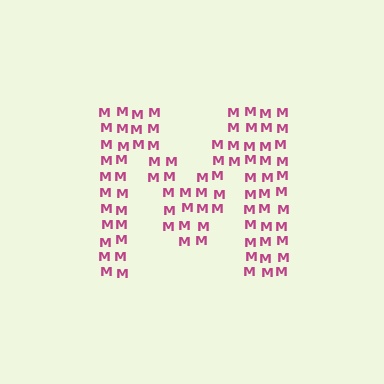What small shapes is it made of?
It is made of small letter M's.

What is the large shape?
The large shape is the letter M.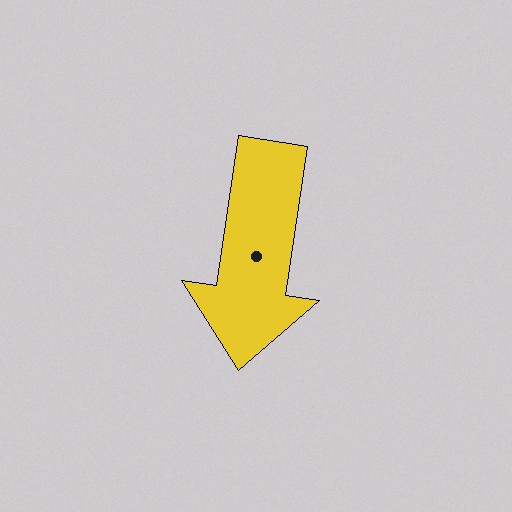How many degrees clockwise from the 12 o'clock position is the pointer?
Approximately 189 degrees.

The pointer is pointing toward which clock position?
Roughly 6 o'clock.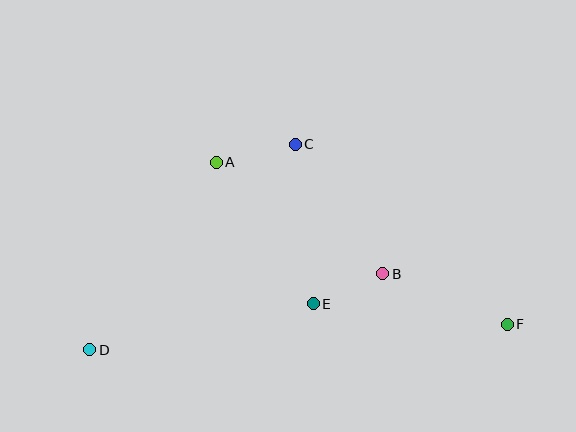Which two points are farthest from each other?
Points D and F are farthest from each other.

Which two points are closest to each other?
Points B and E are closest to each other.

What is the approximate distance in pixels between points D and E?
The distance between D and E is approximately 228 pixels.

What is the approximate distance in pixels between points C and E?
The distance between C and E is approximately 161 pixels.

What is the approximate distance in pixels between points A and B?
The distance between A and B is approximately 201 pixels.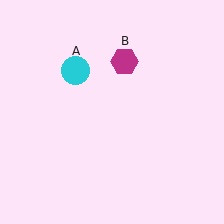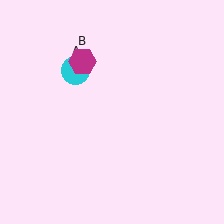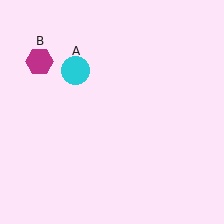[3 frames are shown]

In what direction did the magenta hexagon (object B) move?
The magenta hexagon (object B) moved left.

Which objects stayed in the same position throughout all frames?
Cyan circle (object A) remained stationary.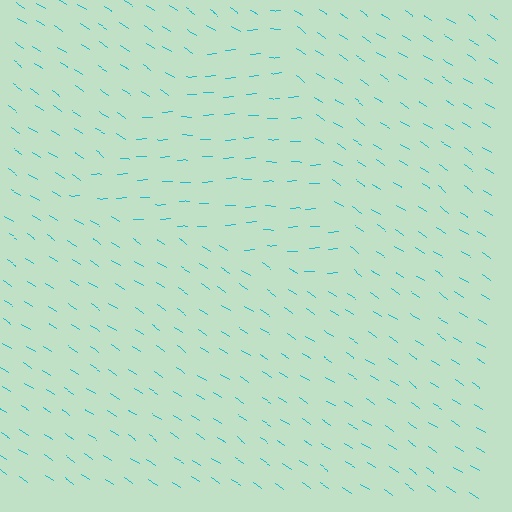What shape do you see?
I see a triangle.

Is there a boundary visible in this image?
Yes, there is a texture boundary formed by a change in line orientation.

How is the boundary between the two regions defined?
The boundary is defined purely by a change in line orientation (approximately 37 degrees difference). All lines are the same color and thickness.